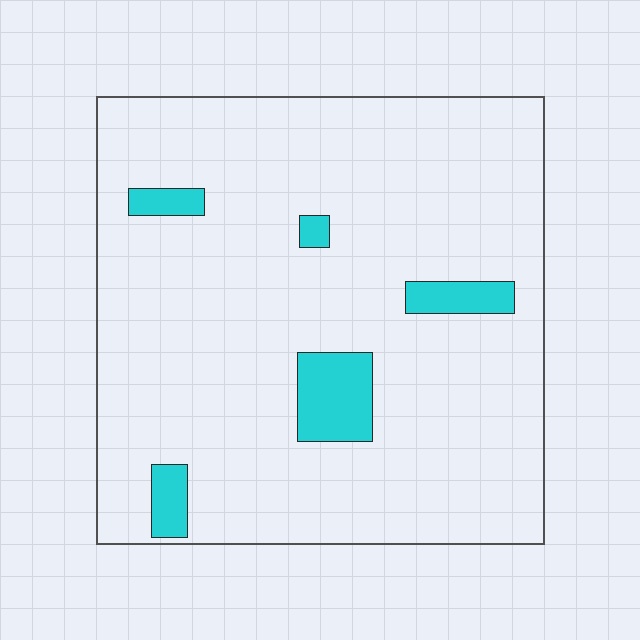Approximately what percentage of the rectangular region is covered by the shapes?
Approximately 10%.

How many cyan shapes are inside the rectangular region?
5.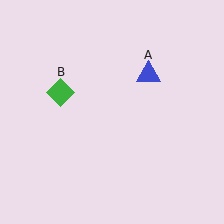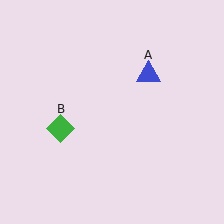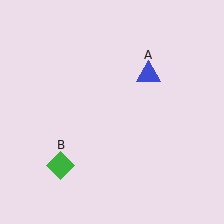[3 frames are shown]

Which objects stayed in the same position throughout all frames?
Blue triangle (object A) remained stationary.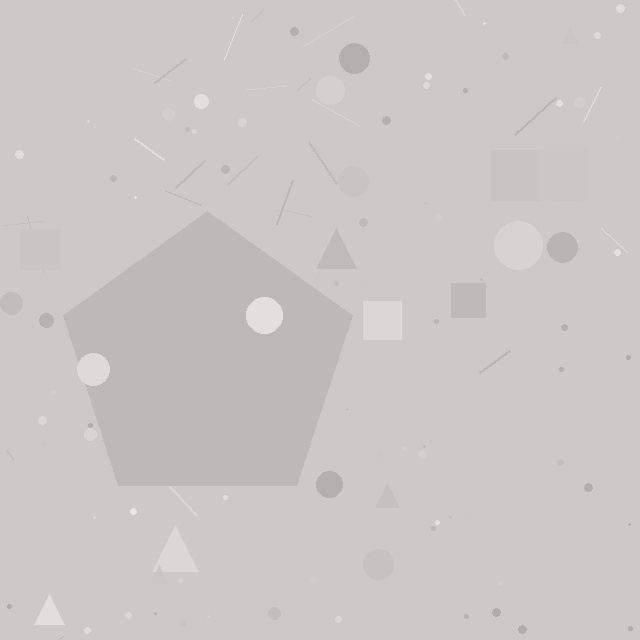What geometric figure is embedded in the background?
A pentagon is embedded in the background.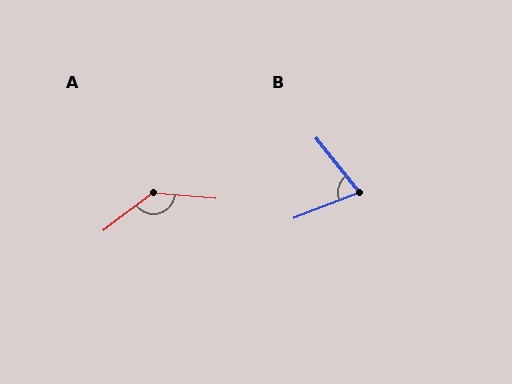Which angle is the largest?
A, at approximately 138 degrees.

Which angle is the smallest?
B, at approximately 73 degrees.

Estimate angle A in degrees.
Approximately 138 degrees.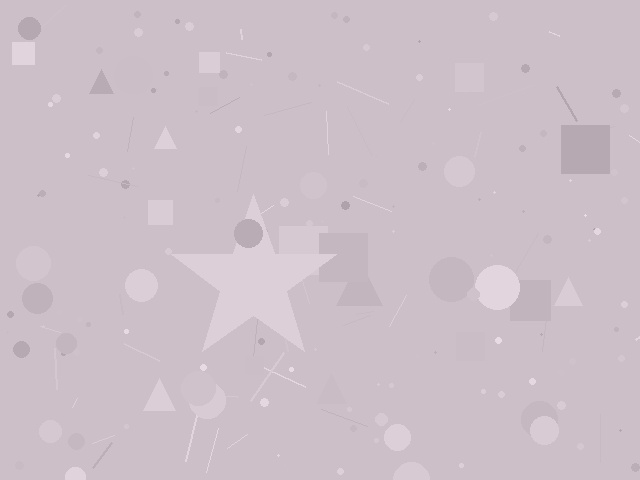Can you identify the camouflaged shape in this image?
The camouflaged shape is a star.